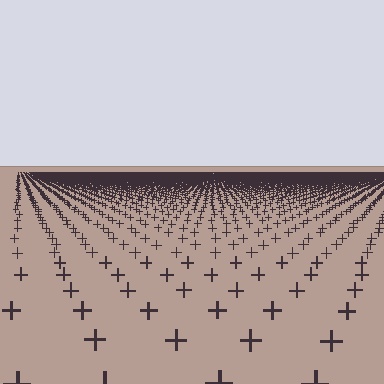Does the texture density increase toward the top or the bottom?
Density increases toward the top.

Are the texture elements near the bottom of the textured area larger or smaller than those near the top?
Larger. Near the bottom, elements are closer to the viewer and appear at a bigger on-screen size.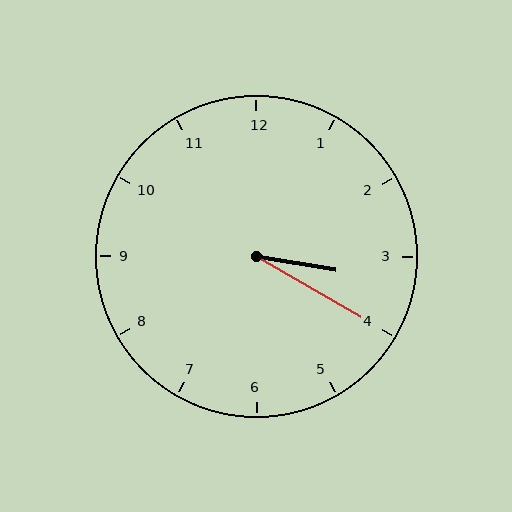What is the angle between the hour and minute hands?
Approximately 20 degrees.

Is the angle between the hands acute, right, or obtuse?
It is acute.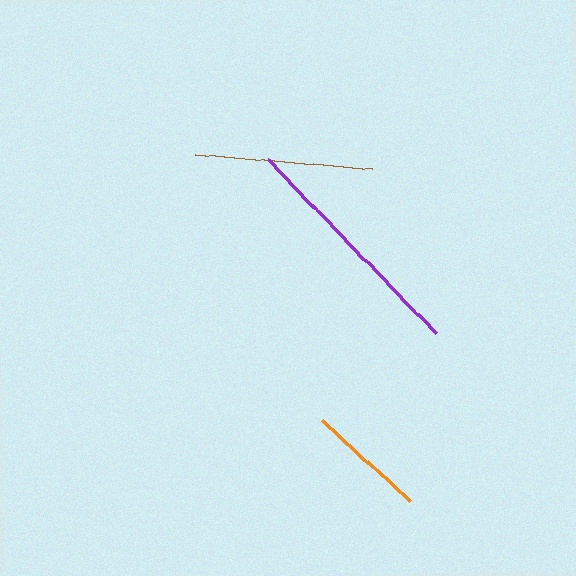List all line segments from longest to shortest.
From longest to shortest: purple, brown, orange.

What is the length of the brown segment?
The brown segment is approximately 177 pixels long.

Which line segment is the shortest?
The orange line is the shortest at approximately 120 pixels.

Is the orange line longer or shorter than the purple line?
The purple line is longer than the orange line.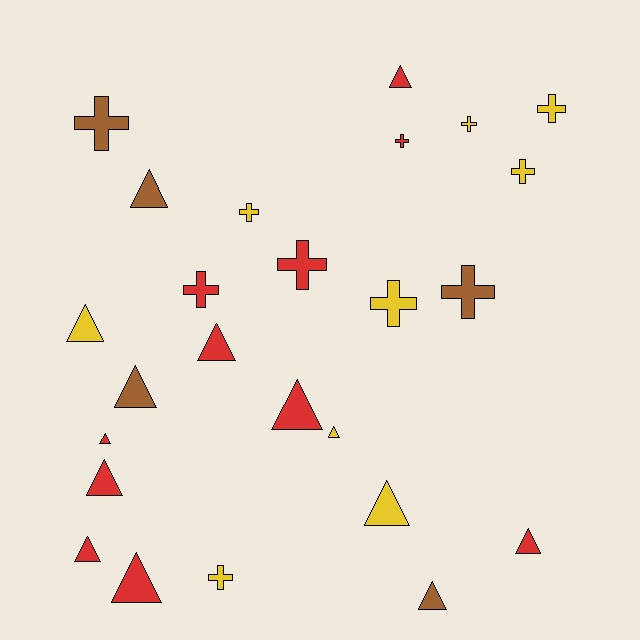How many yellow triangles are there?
There are 3 yellow triangles.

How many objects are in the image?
There are 25 objects.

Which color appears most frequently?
Red, with 11 objects.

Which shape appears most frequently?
Triangle, with 14 objects.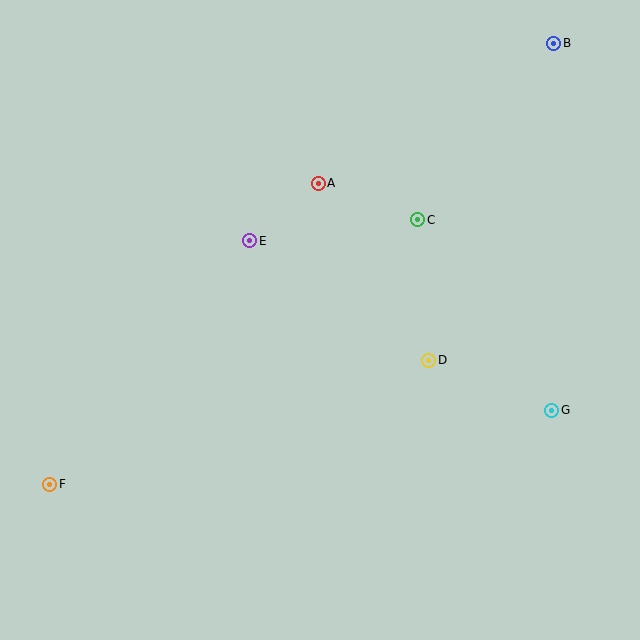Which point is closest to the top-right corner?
Point B is closest to the top-right corner.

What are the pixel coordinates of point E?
Point E is at (250, 241).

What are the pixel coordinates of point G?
Point G is at (552, 410).